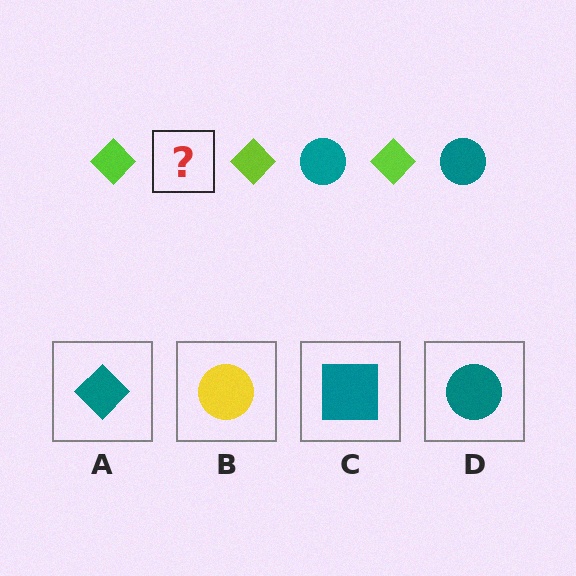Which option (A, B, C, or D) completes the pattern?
D.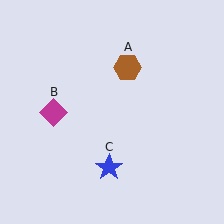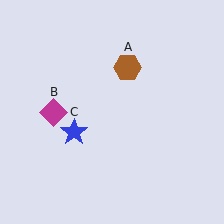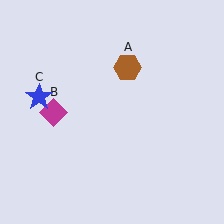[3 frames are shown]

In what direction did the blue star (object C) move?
The blue star (object C) moved up and to the left.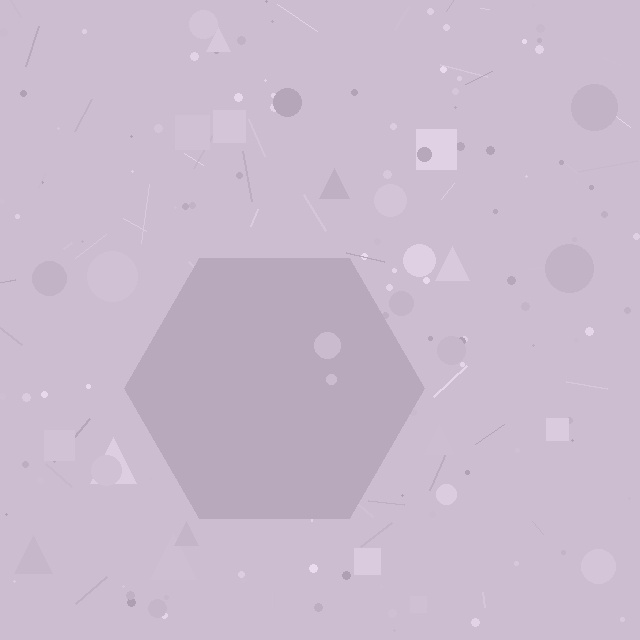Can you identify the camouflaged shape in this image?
The camouflaged shape is a hexagon.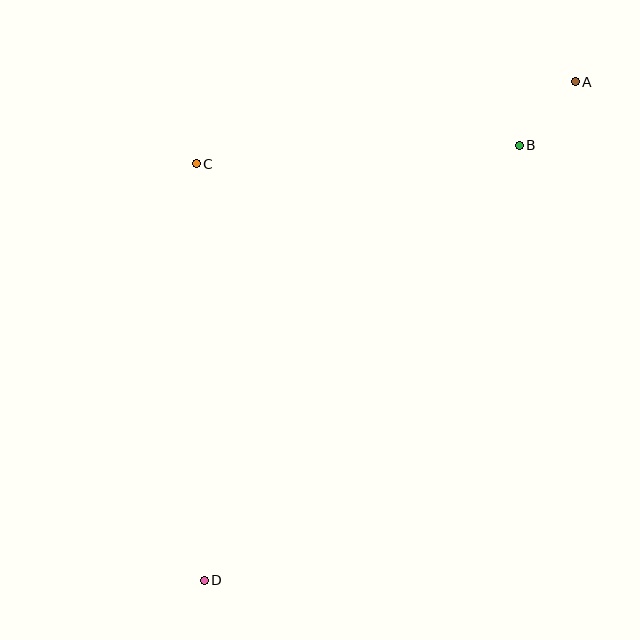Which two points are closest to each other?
Points A and B are closest to each other.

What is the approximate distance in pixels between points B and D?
The distance between B and D is approximately 537 pixels.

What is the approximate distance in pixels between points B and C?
The distance between B and C is approximately 324 pixels.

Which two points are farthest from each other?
Points A and D are farthest from each other.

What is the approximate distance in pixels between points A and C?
The distance between A and C is approximately 388 pixels.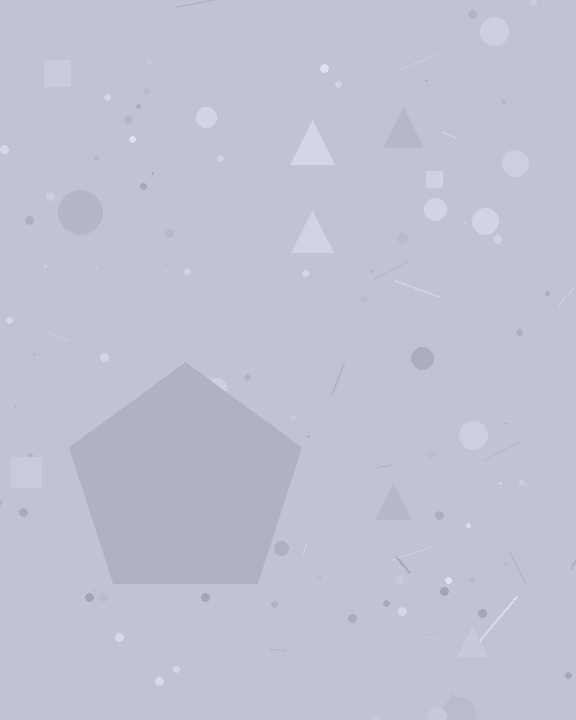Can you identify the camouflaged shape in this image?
The camouflaged shape is a pentagon.